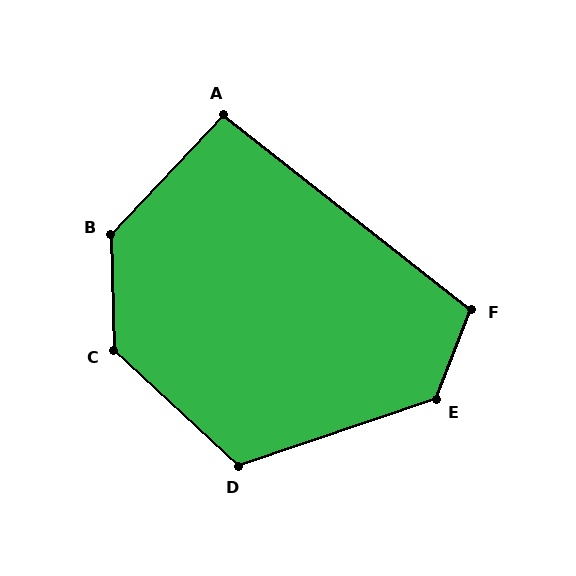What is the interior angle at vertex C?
Approximately 134 degrees (obtuse).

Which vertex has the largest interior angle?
B, at approximately 135 degrees.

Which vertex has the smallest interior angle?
A, at approximately 95 degrees.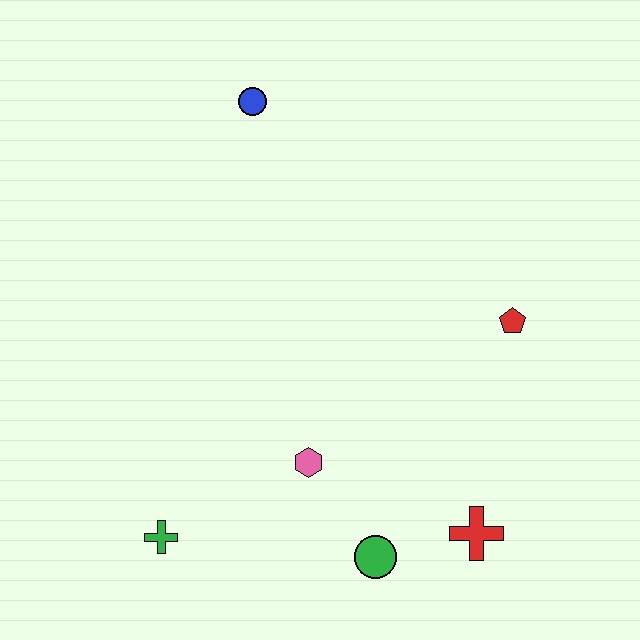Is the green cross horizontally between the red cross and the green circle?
No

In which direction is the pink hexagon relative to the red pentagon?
The pink hexagon is to the left of the red pentagon.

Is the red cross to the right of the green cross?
Yes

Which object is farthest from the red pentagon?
The green cross is farthest from the red pentagon.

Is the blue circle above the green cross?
Yes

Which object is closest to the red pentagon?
The red cross is closest to the red pentagon.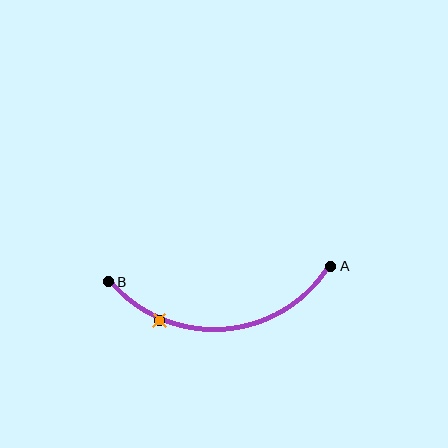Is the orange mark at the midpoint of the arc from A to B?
No. The orange mark lies on the arc but is closer to endpoint B. The arc midpoint would be at the point on the curve equidistant along the arc from both A and B.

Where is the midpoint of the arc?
The arc midpoint is the point on the curve farthest from the straight line joining A and B. It sits below that line.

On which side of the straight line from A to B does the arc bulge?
The arc bulges below the straight line connecting A and B.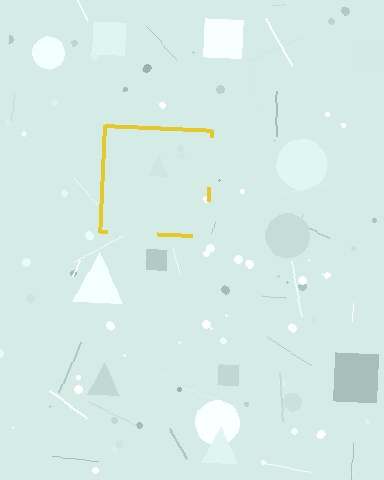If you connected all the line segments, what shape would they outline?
They would outline a square.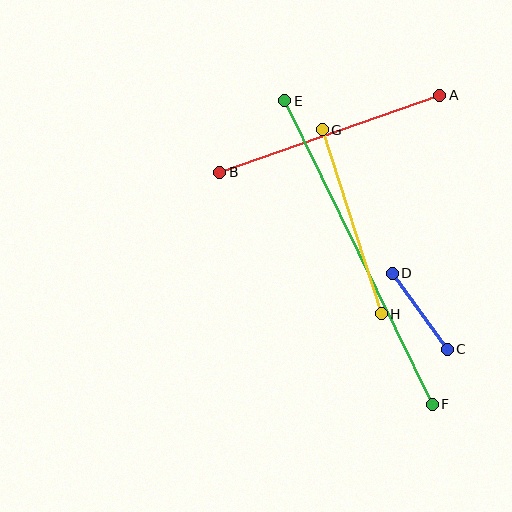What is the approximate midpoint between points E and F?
The midpoint is at approximately (358, 252) pixels.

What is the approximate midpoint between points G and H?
The midpoint is at approximately (352, 222) pixels.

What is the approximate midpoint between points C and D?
The midpoint is at approximately (420, 311) pixels.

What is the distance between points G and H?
The distance is approximately 193 pixels.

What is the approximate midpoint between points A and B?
The midpoint is at approximately (330, 134) pixels.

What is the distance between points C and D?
The distance is approximately 94 pixels.